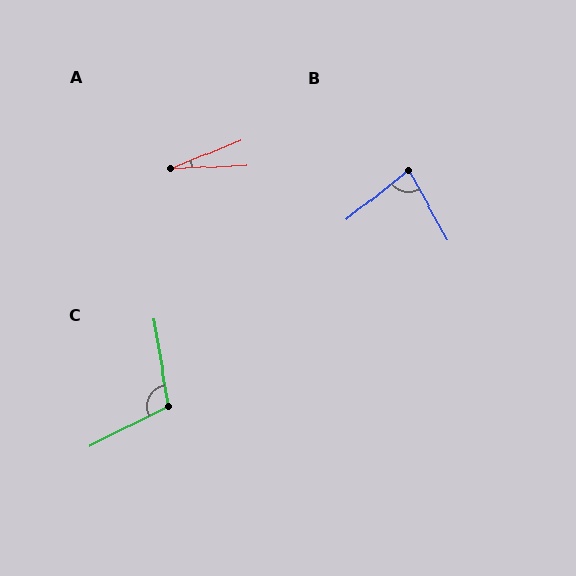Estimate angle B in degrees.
Approximately 80 degrees.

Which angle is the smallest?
A, at approximately 19 degrees.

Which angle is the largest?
C, at approximately 107 degrees.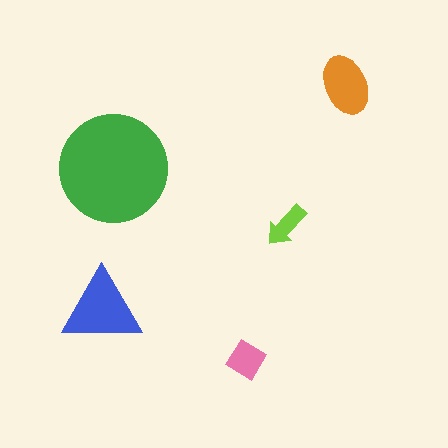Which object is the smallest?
The lime arrow.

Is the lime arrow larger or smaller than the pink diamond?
Smaller.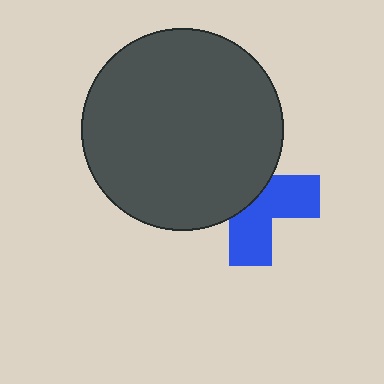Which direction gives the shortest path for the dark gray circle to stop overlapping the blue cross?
Moving toward the upper-left gives the shortest separation.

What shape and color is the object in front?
The object in front is a dark gray circle.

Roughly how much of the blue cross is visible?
About half of it is visible (roughly 46%).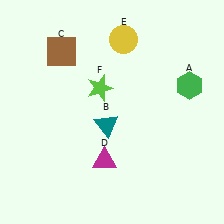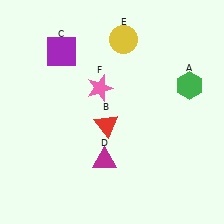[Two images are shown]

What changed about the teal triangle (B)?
In Image 1, B is teal. In Image 2, it changed to red.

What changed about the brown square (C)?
In Image 1, C is brown. In Image 2, it changed to purple.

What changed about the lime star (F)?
In Image 1, F is lime. In Image 2, it changed to pink.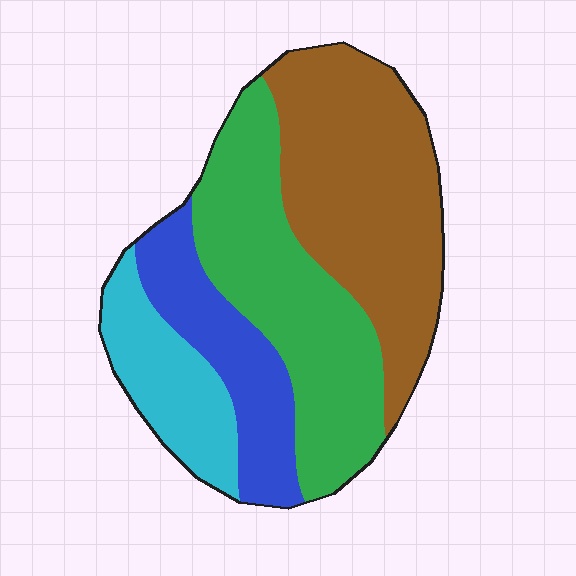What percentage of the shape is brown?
Brown takes up about three eighths (3/8) of the shape.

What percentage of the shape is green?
Green covers 32% of the shape.